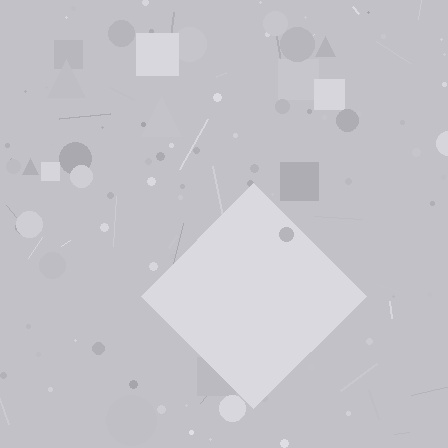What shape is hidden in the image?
A diamond is hidden in the image.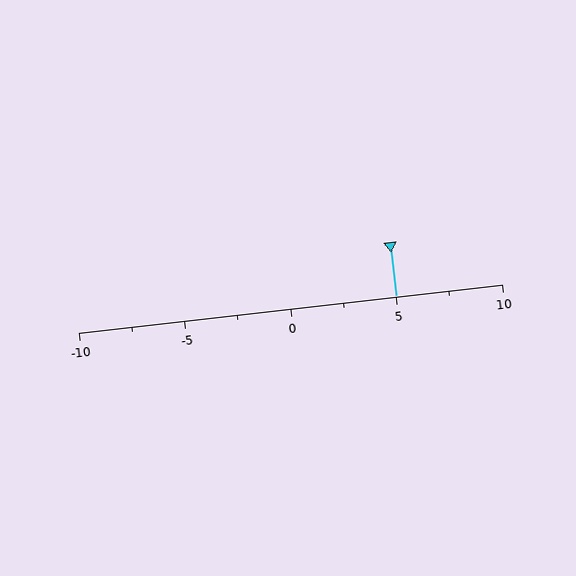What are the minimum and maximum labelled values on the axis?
The axis runs from -10 to 10.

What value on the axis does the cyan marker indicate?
The marker indicates approximately 5.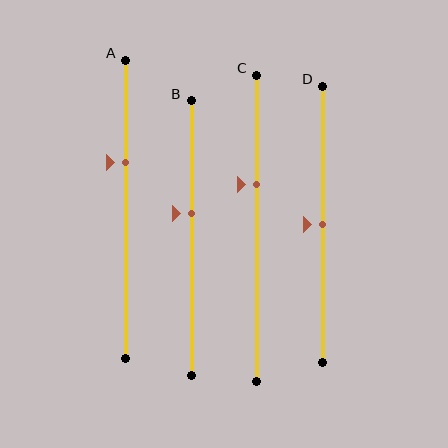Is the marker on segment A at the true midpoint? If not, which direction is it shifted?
No, the marker on segment A is shifted upward by about 16% of the segment length.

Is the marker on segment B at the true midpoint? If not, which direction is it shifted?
No, the marker on segment B is shifted upward by about 9% of the segment length.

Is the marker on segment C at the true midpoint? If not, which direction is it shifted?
No, the marker on segment C is shifted upward by about 14% of the segment length.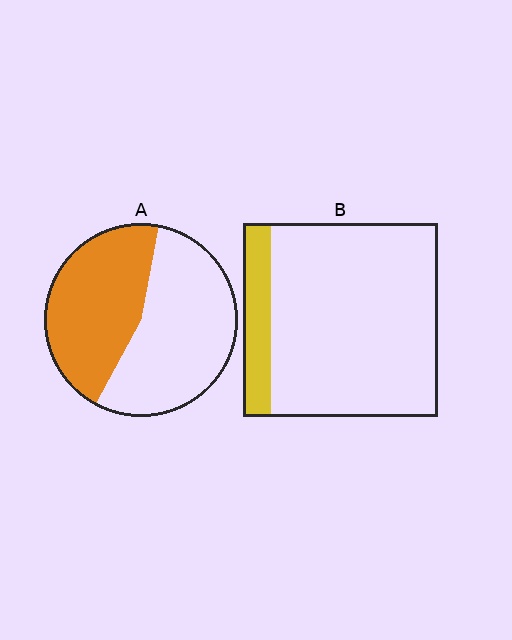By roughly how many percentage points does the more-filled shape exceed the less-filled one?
By roughly 30 percentage points (A over B).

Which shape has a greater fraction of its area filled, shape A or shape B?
Shape A.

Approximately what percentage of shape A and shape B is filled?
A is approximately 45% and B is approximately 15%.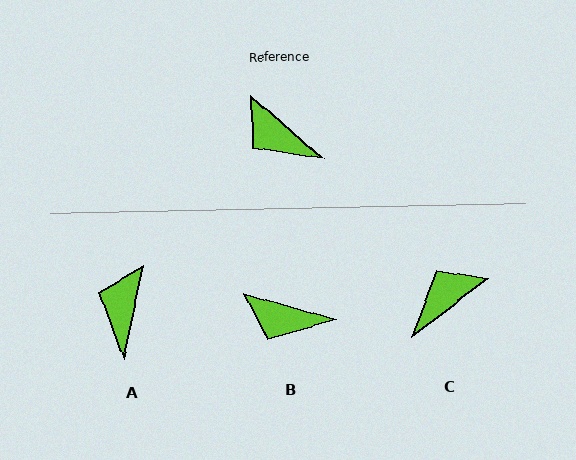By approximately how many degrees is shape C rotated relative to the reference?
Approximately 101 degrees clockwise.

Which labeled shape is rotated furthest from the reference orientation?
C, about 101 degrees away.